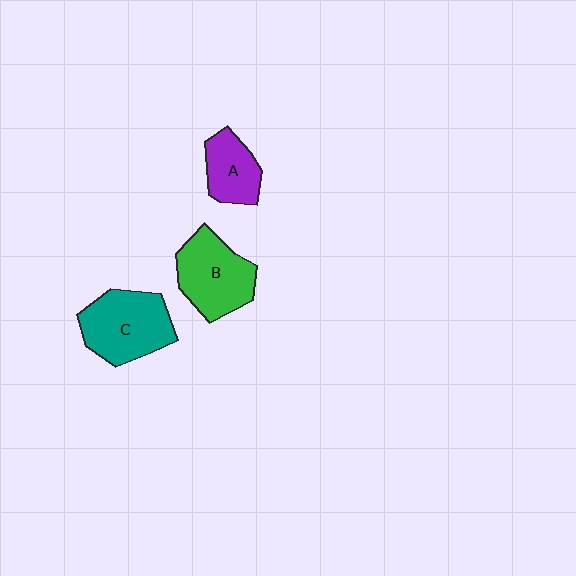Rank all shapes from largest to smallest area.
From largest to smallest: C (teal), B (green), A (purple).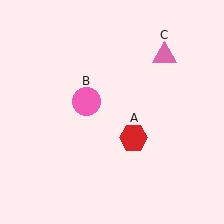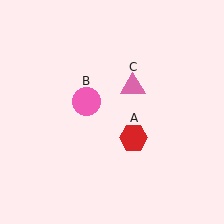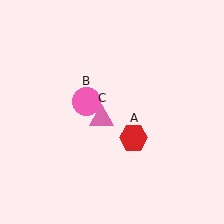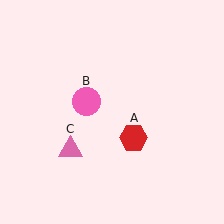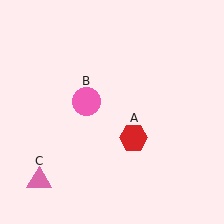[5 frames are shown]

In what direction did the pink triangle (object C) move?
The pink triangle (object C) moved down and to the left.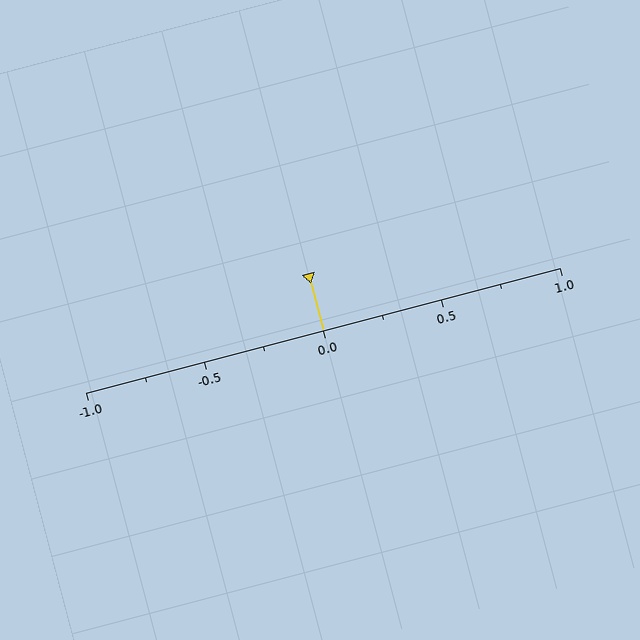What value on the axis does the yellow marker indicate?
The marker indicates approximately 0.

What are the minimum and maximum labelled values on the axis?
The axis runs from -1.0 to 1.0.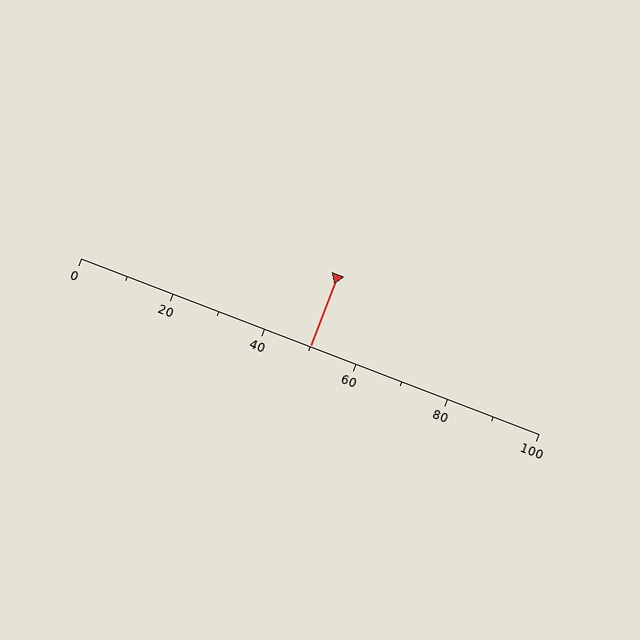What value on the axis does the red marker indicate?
The marker indicates approximately 50.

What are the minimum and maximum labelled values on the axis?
The axis runs from 0 to 100.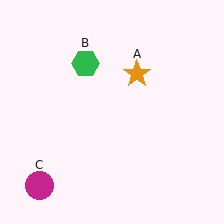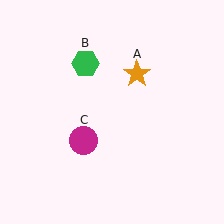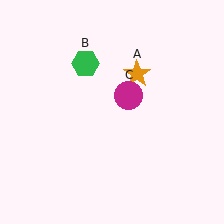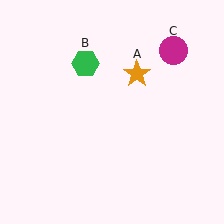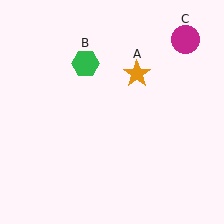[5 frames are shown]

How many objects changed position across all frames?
1 object changed position: magenta circle (object C).